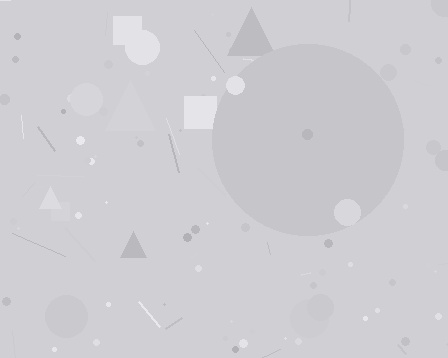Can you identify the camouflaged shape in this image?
The camouflaged shape is a circle.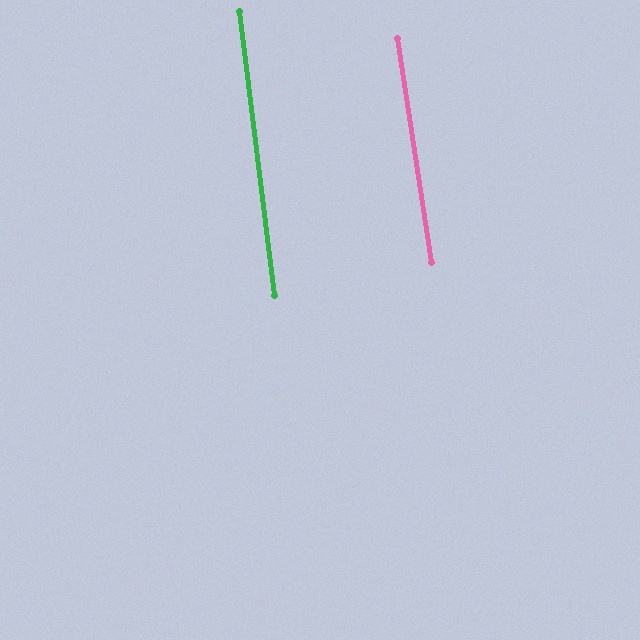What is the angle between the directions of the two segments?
Approximately 1 degree.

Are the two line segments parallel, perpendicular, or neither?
Parallel — their directions differ by only 1.4°.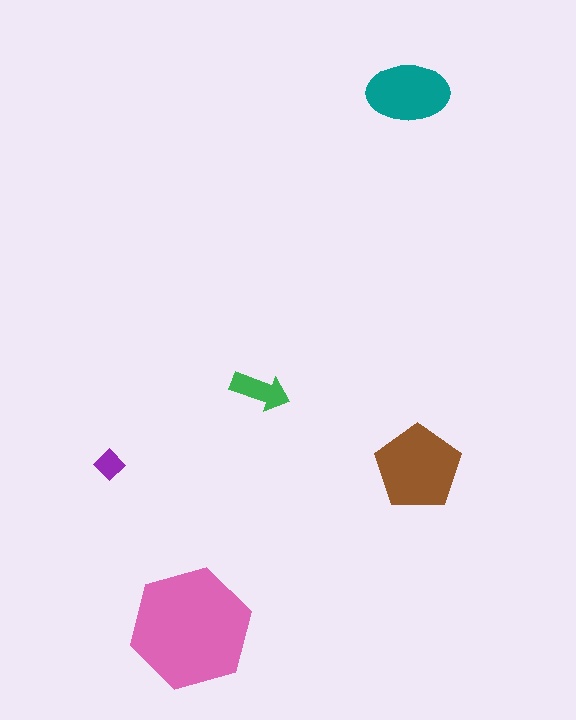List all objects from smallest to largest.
The purple diamond, the green arrow, the teal ellipse, the brown pentagon, the pink hexagon.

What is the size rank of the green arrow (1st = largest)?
4th.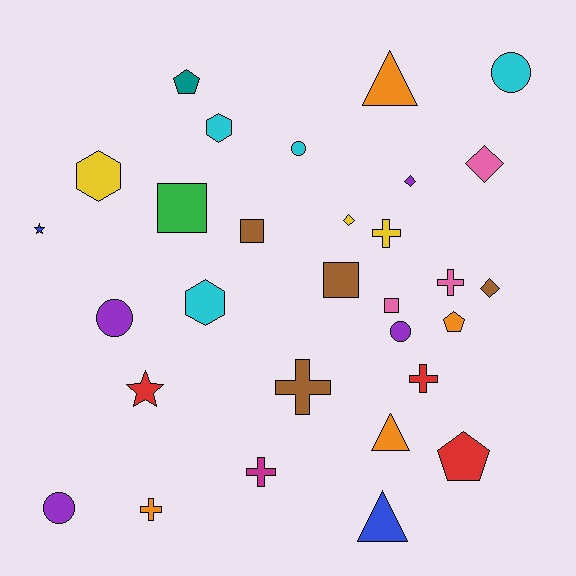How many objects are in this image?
There are 30 objects.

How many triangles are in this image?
There are 3 triangles.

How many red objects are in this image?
There are 3 red objects.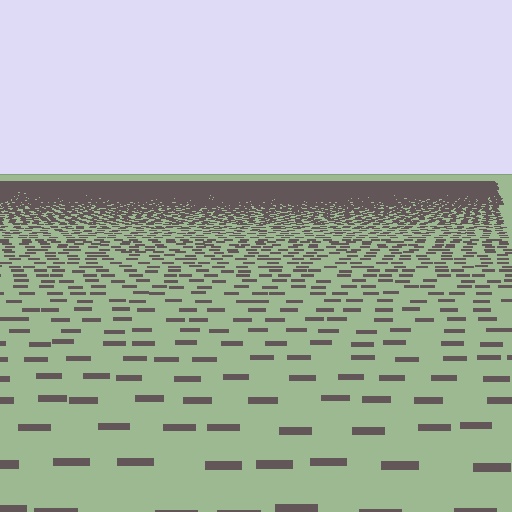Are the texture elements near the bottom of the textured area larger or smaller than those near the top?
Larger. Near the bottom, elements are closer to the viewer and appear at a bigger on-screen size.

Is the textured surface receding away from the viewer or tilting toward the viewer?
The surface is receding away from the viewer. Texture elements get smaller and denser toward the top.